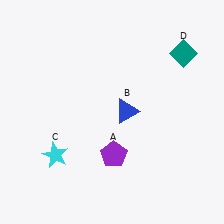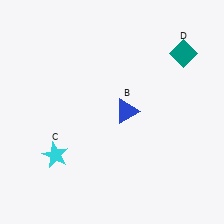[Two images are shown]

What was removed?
The purple pentagon (A) was removed in Image 2.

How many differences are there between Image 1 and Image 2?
There is 1 difference between the two images.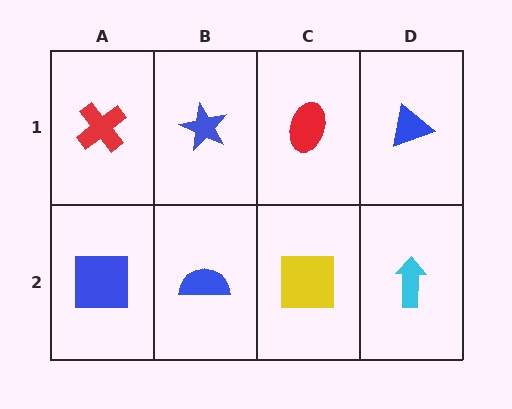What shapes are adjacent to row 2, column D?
A blue triangle (row 1, column D), a yellow square (row 2, column C).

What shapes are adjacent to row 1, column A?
A blue square (row 2, column A), a blue star (row 1, column B).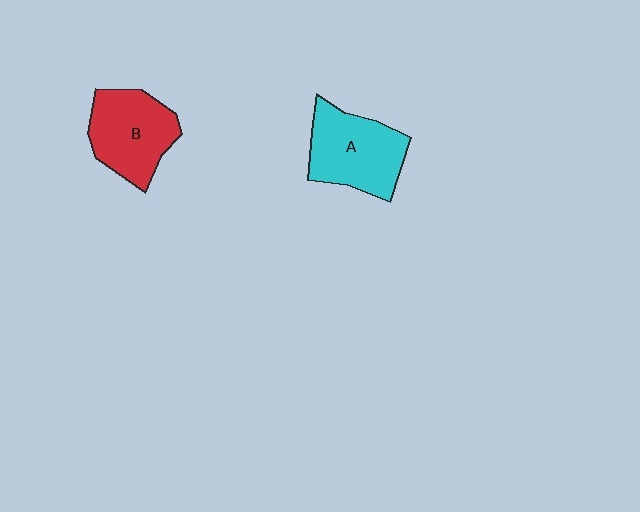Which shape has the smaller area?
Shape B (red).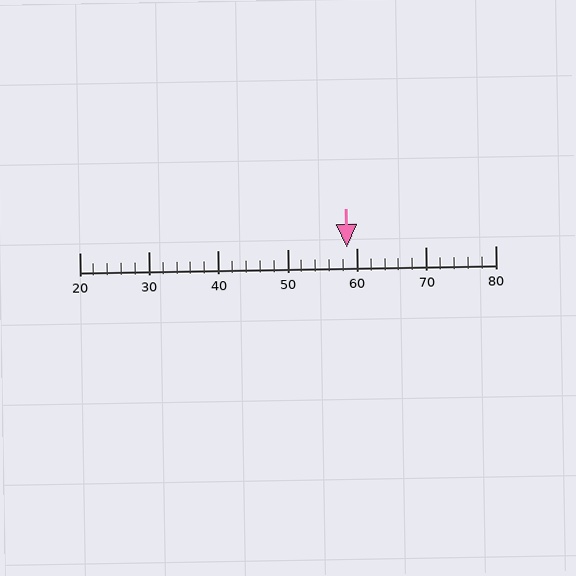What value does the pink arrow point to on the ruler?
The pink arrow points to approximately 59.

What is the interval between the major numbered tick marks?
The major tick marks are spaced 10 units apart.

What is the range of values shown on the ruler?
The ruler shows values from 20 to 80.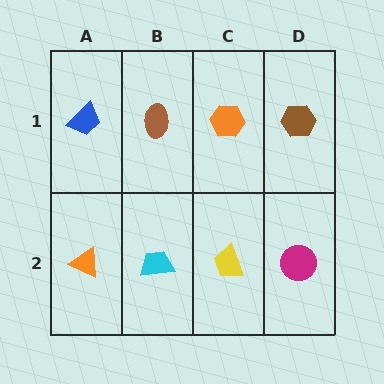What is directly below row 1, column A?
An orange triangle.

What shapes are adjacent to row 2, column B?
A brown ellipse (row 1, column B), an orange triangle (row 2, column A), a yellow trapezoid (row 2, column C).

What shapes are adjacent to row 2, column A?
A blue trapezoid (row 1, column A), a cyan trapezoid (row 2, column B).